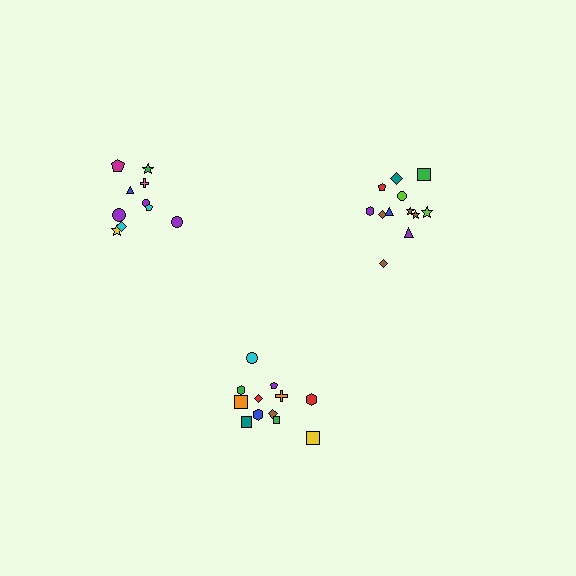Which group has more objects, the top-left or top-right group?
The top-right group.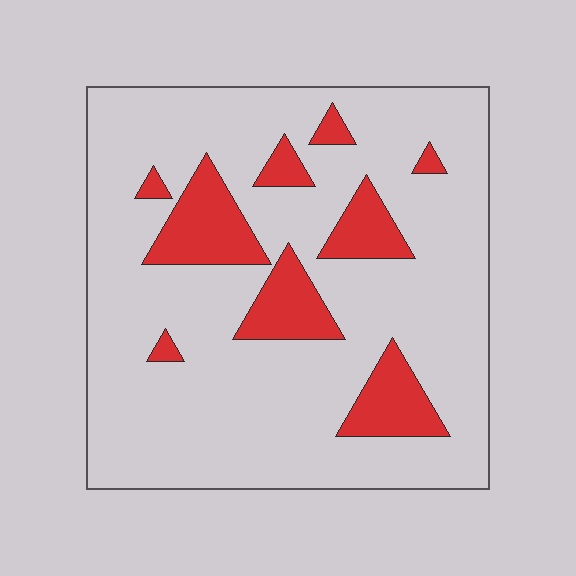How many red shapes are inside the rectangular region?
9.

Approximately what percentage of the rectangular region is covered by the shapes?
Approximately 15%.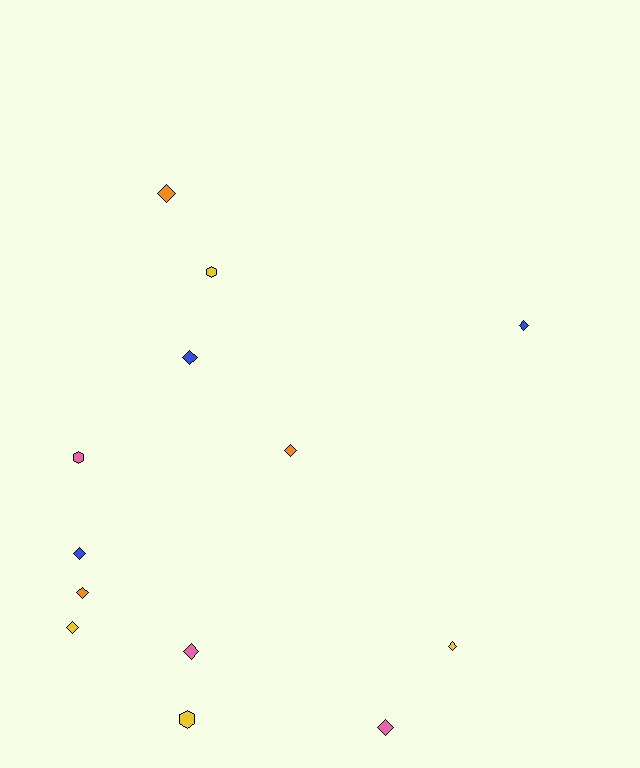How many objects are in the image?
There are 13 objects.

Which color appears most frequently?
Yellow, with 4 objects.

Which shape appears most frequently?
Diamond, with 10 objects.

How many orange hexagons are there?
There are no orange hexagons.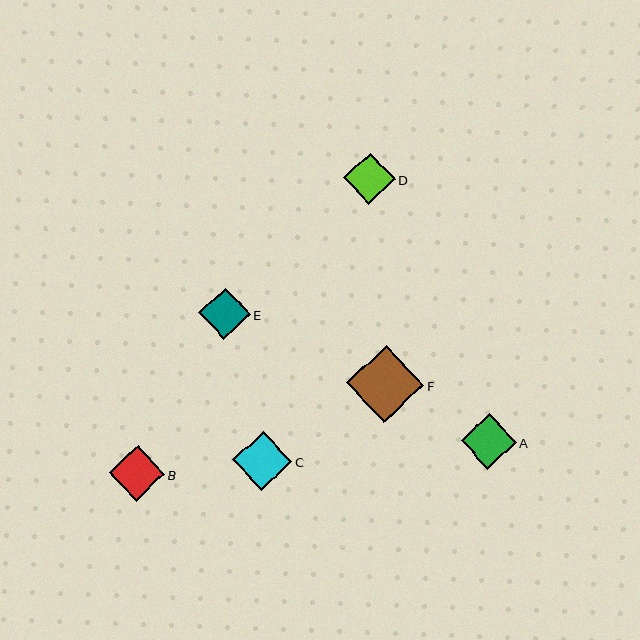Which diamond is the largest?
Diamond F is the largest with a size of approximately 78 pixels.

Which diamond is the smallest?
Diamond E is the smallest with a size of approximately 51 pixels.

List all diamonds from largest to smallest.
From largest to smallest: F, C, B, A, D, E.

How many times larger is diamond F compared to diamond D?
Diamond F is approximately 1.5 times the size of diamond D.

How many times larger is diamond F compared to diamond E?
Diamond F is approximately 1.5 times the size of diamond E.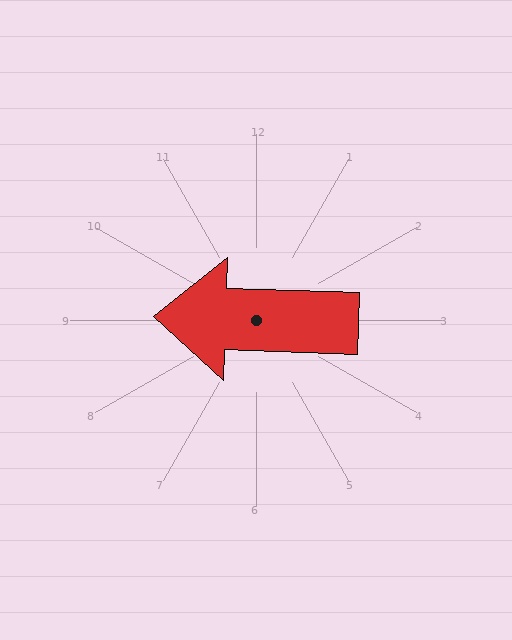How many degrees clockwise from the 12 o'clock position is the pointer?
Approximately 272 degrees.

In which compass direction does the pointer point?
West.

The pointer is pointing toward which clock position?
Roughly 9 o'clock.